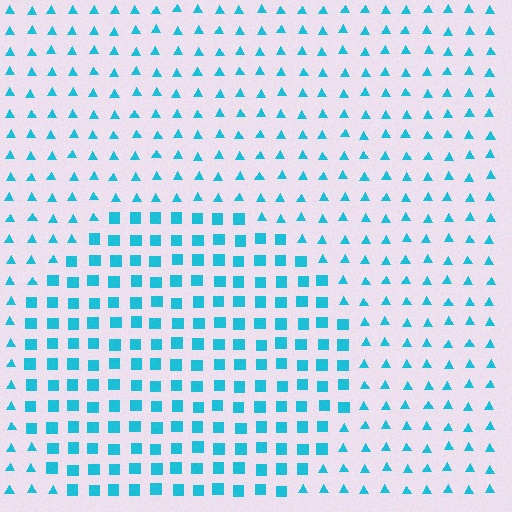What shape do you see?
I see a circle.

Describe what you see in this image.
The image is filled with small cyan elements arranged in a uniform grid. A circle-shaped region contains squares, while the surrounding area contains triangles. The boundary is defined purely by the change in element shape.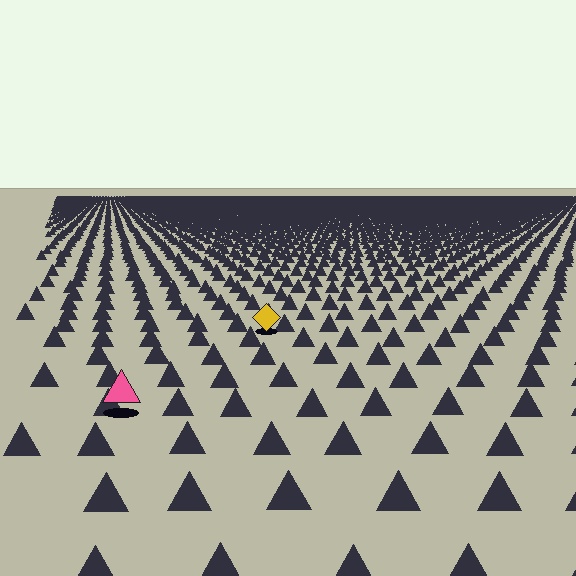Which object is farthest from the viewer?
The yellow diamond is farthest from the viewer. It appears smaller and the ground texture around it is denser.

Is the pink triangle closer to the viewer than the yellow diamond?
Yes. The pink triangle is closer — you can tell from the texture gradient: the ground texture is coarser near it.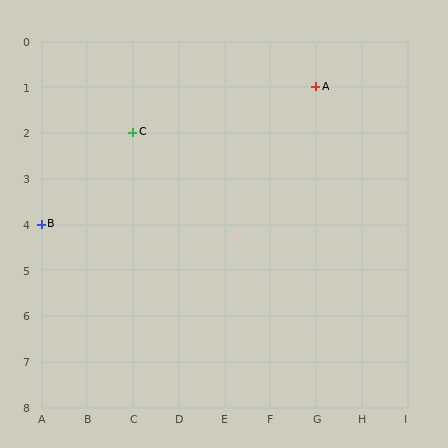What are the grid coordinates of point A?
Point A is at grid coordinates (G, 1).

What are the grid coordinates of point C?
Point C is at grid coordinates (C, 2).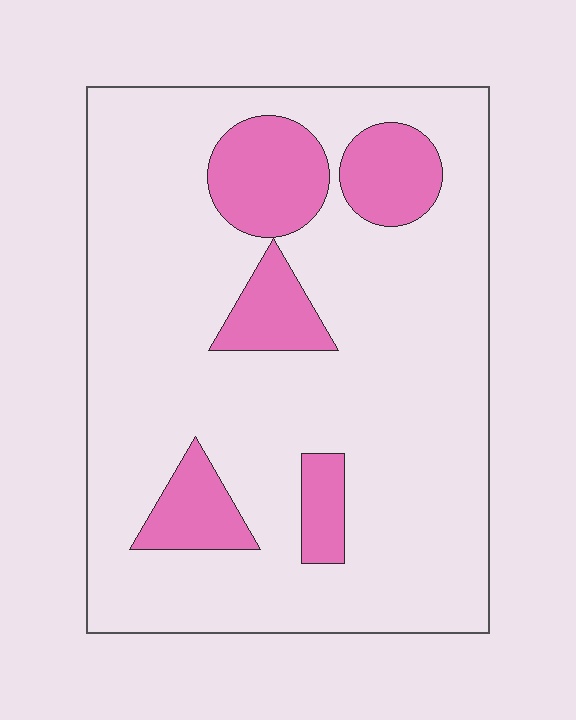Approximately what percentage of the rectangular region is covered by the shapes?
Approximately 20%.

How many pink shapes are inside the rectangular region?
5.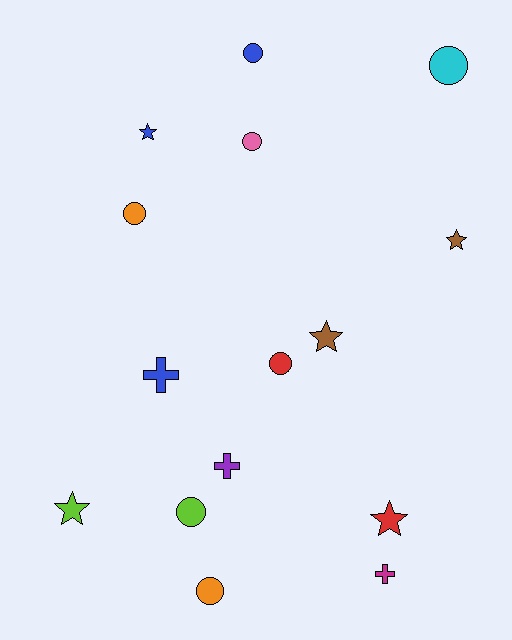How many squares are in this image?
There are no squares.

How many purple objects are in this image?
There is 1 purple object.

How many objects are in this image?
There are 15 objects.